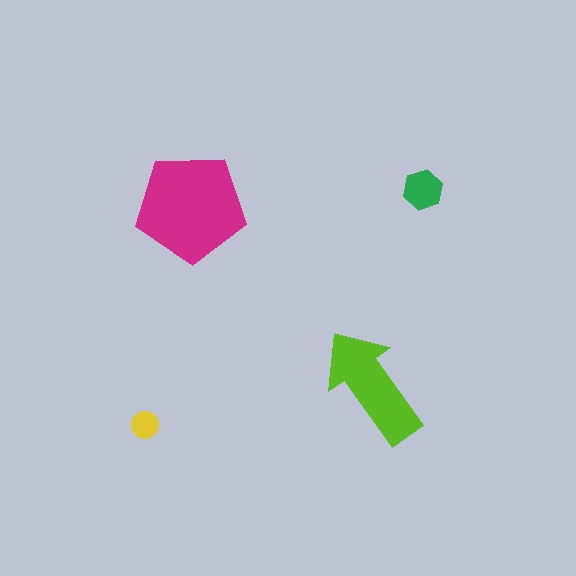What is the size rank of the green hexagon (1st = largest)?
3rd.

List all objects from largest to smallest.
The magenta pentagon, the lime arrow, the green hexagon, the yellow circle.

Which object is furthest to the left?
The yellow circle is leftmost.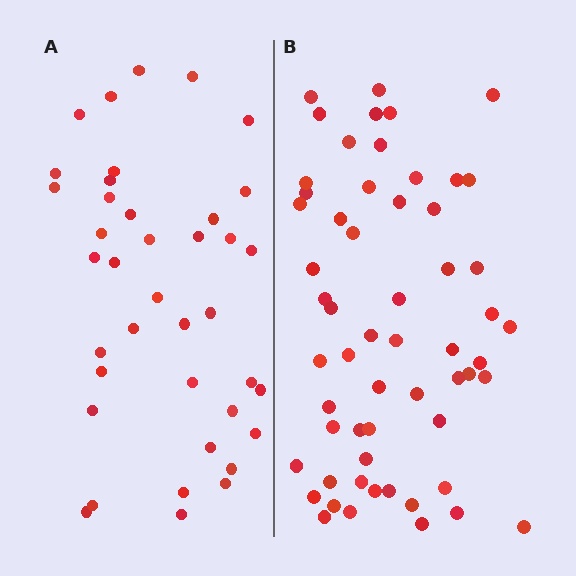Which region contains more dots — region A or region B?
Region B (the right region) has more dots.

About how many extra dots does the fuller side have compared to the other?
Region B has approximately 20 more dots than region A.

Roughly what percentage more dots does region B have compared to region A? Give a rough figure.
About 50% more.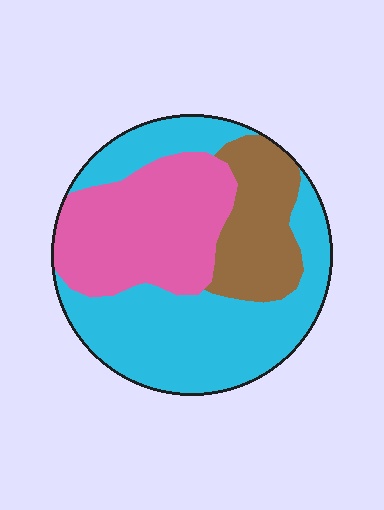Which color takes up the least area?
Brown, at roughly 20%.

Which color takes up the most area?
Cyan, at roughly 50%.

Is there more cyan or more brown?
Cyan.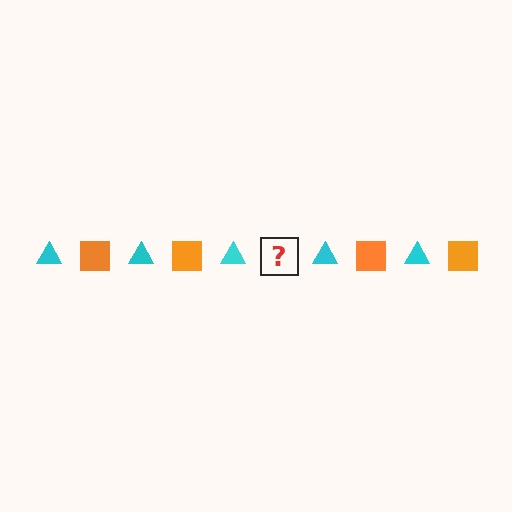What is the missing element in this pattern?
The missing element is an orange square.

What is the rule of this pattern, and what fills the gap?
The rule is that the pattern alternates between cyan triangle and orange square. The gap should be filled with an orange square.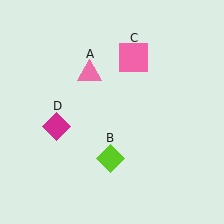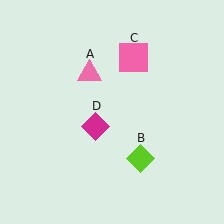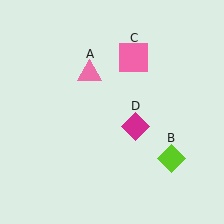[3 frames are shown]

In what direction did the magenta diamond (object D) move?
The magenta diamond (object D) moved right.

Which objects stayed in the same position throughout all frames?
Pink triangle (object A) and pink square (object C) remained stationary.